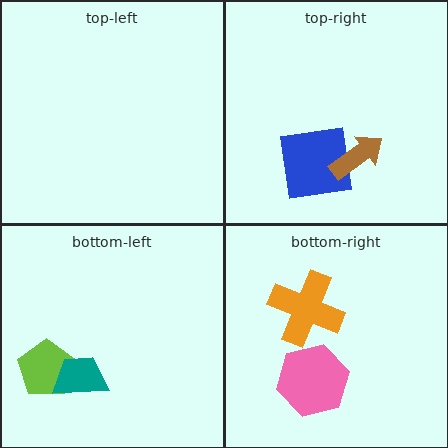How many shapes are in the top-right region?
2.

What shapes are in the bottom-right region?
The orange cross, the pink hexagon.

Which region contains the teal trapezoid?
The bottom-left region.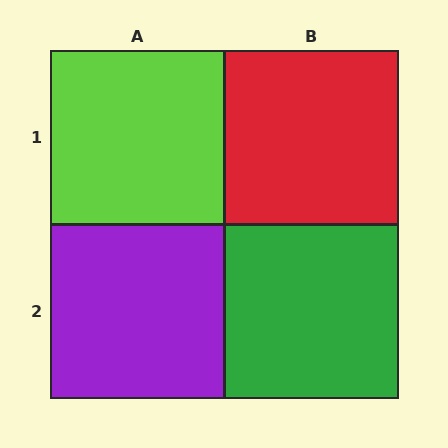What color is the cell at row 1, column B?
Red.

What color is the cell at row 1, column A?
Lime.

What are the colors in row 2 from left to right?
Purple, green.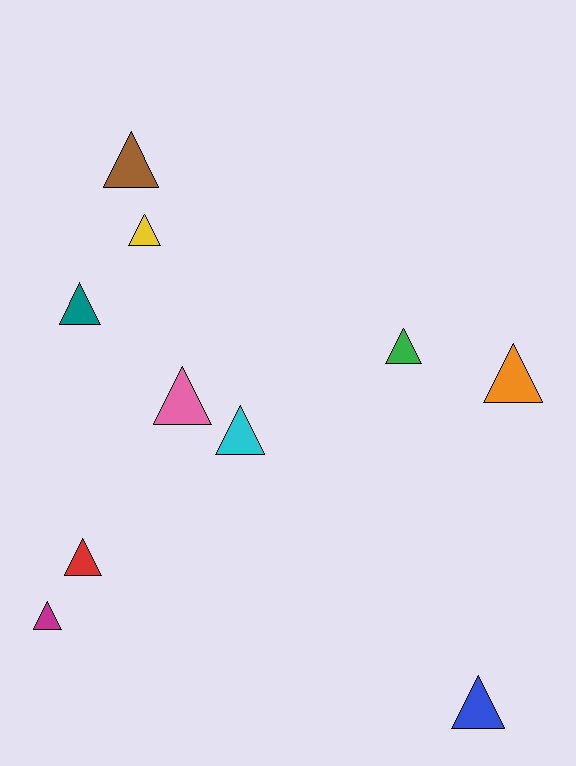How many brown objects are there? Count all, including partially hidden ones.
There is 1 brown object.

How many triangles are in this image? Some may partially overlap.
There are 10 triangles.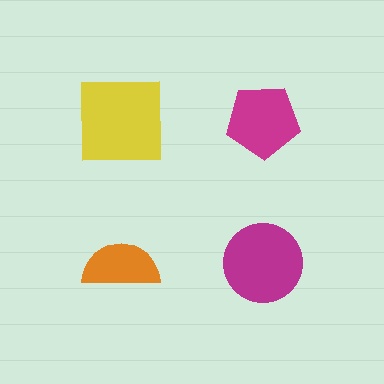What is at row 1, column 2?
A magenta pentagon.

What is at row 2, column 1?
An orange semicircle.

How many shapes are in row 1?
2 shapes.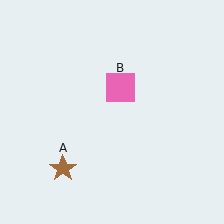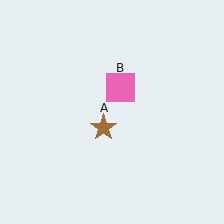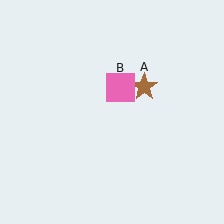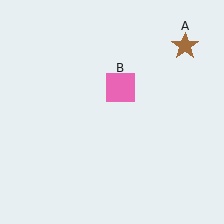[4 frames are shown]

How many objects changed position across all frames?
1 object changed position: brown star (object A).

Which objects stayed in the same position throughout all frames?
Pink square (object B) remained stationary.